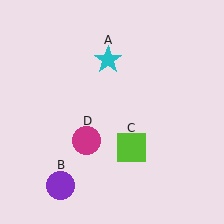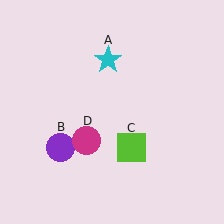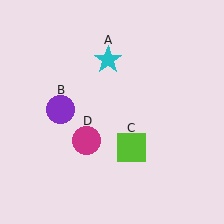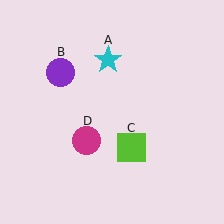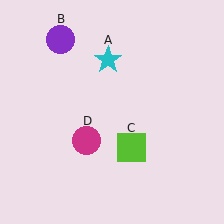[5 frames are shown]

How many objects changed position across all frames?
1 object changed position: purple circle (object B).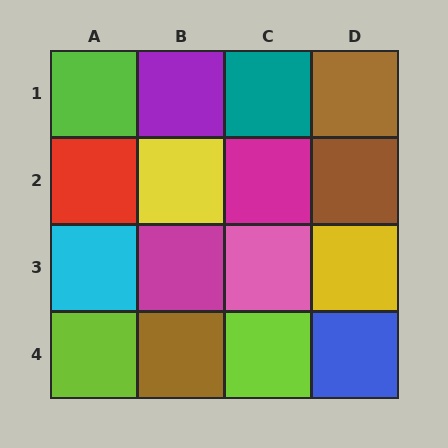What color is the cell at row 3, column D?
Yellow.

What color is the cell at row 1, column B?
Purple.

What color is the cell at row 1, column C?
Teal.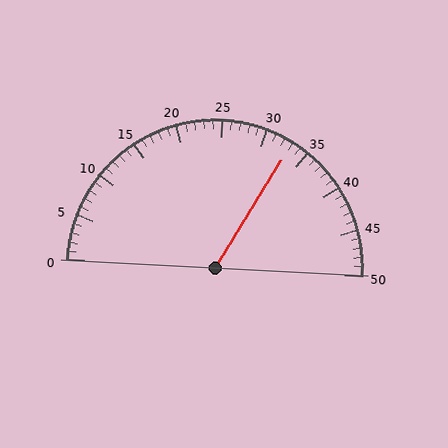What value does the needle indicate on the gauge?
The needle indicates approximately 33.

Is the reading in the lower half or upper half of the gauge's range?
The reading is in the upper half of the range (0 to 50).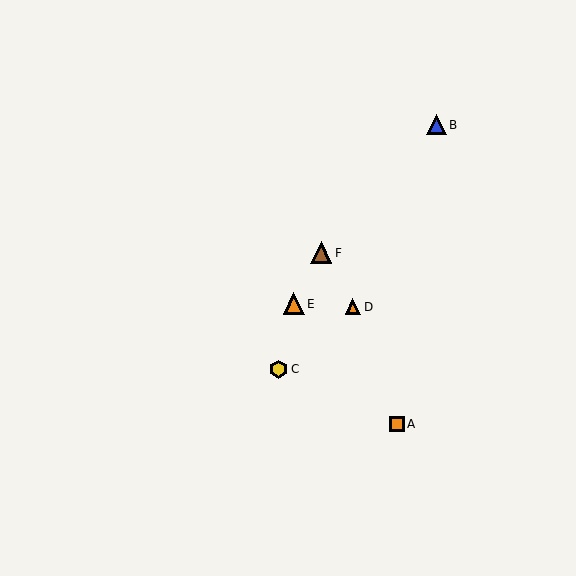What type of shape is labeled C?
Shape C is a yellow hexagon.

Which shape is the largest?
The brown triangle (labeled F) is the largest.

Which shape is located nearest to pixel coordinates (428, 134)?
The blue triangle (labeled B) at (436, 125) is nearest to that location.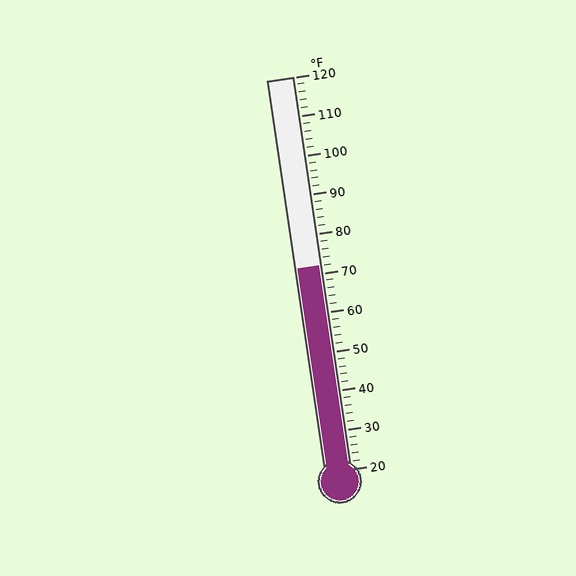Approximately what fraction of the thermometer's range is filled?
The thermometer is filled to approximately 50% of its range.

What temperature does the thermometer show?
The thermometer shows approximately 72°F.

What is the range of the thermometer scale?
The thermometer scale ranges from 20°F to 120°F.